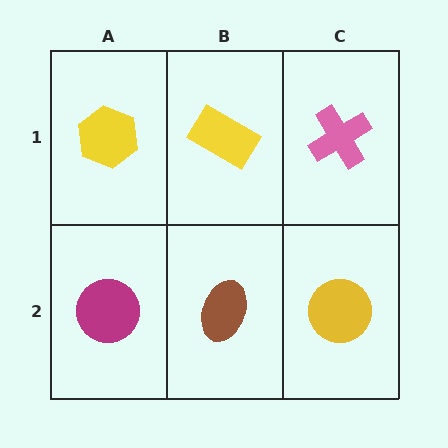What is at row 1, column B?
A yellow rectangle.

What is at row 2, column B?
A brown ellipse.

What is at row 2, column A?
A magenta circle.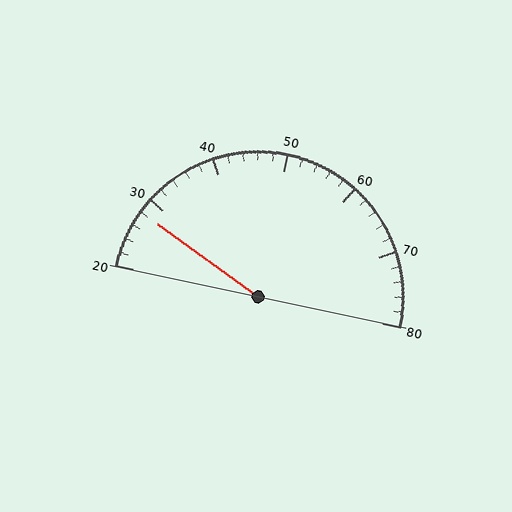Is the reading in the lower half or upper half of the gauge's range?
The reading is in the lower half of the range (20 to 80).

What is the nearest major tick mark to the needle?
The nearest major tick mark is 30.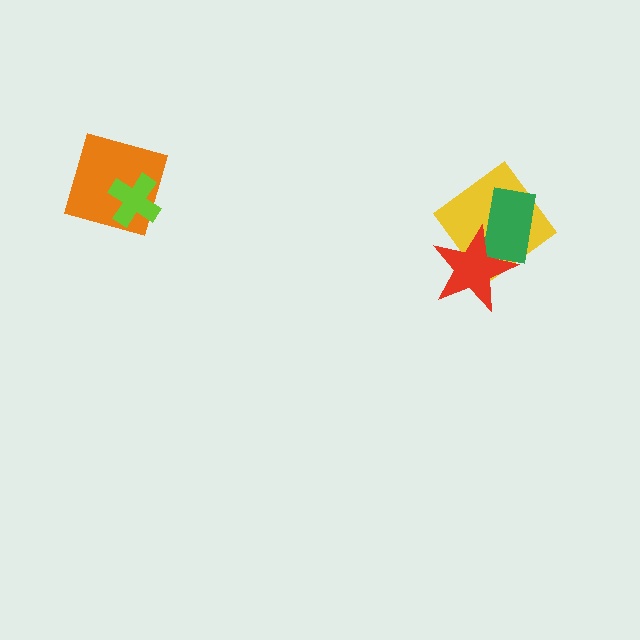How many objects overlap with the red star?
2 objects overlap with the red star.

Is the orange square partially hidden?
Yes, it is partially covered by another shape.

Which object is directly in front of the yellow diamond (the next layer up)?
The green rectangle is directly in front of the yellow diamond.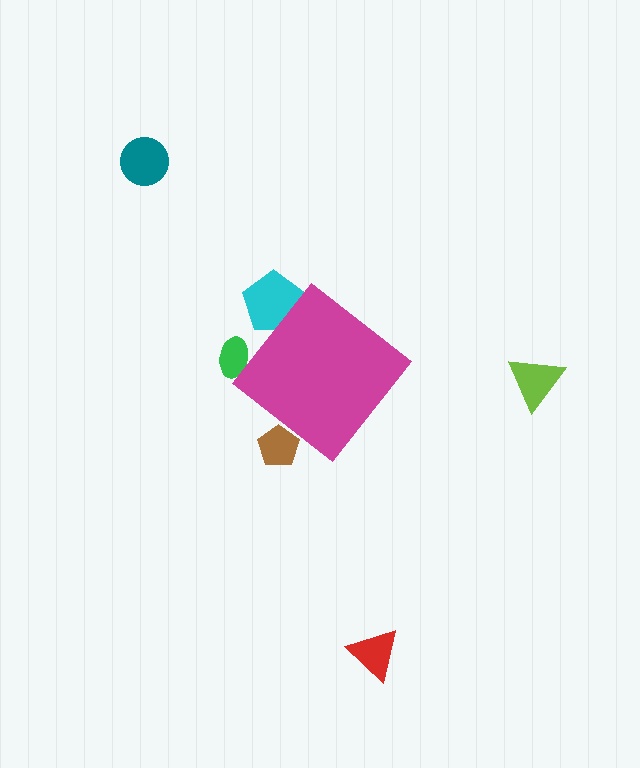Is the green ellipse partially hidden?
Yes, the green ellipse is partially hidden behind the magenta diamond.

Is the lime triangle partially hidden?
No, the lime triangle is fully visible.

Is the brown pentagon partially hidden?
Yes, the brown pentagon is partially hidden behind the magenta diamond.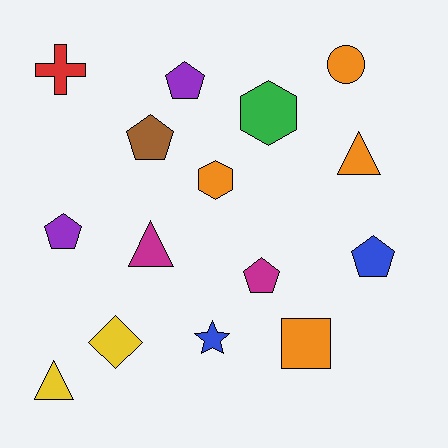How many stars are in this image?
There is 1 star.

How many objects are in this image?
There are 15 objects.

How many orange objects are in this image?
There are 4 orange objects.